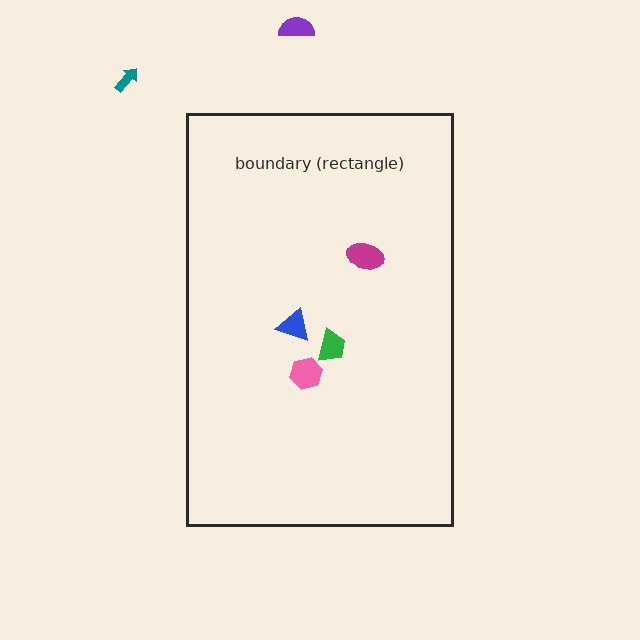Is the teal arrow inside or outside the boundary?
Outside.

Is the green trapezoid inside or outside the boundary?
Inside.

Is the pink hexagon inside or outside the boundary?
Inside.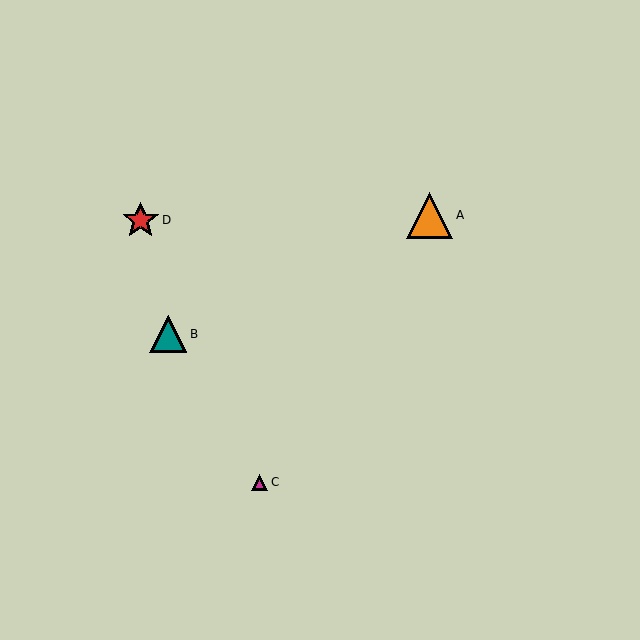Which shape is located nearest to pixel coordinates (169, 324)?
The teal triangle (labeled B) at (168, 334) is nearest to that location.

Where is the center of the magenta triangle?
The center of the magenta triangle is at (260, 482).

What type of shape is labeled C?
Shape C is a magenta triangle.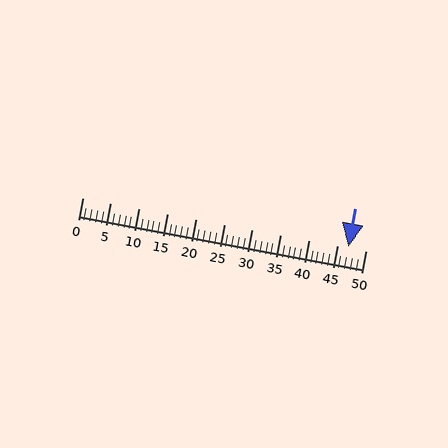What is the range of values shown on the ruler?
The ruler shows values from 0 to 50.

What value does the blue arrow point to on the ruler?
The blue arrow points to approximately 47.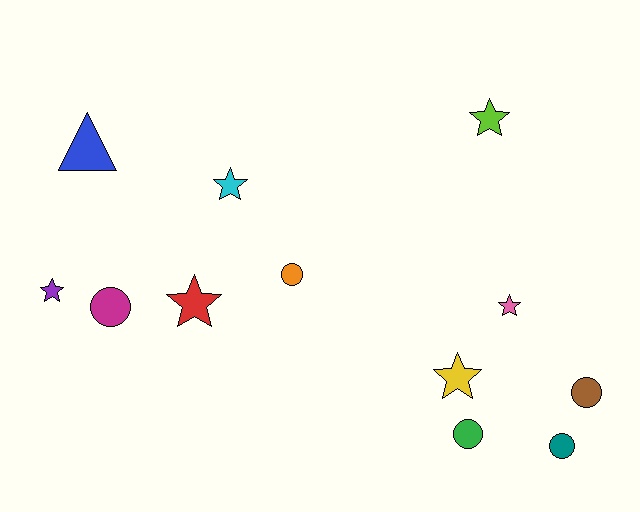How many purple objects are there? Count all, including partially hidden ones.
There is 1 purple object.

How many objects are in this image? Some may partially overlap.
There are 12 objects.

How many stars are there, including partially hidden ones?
There are 6 stars.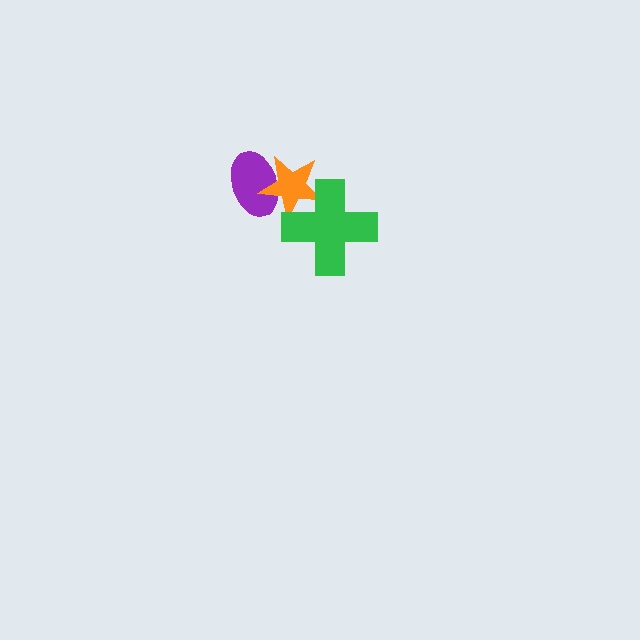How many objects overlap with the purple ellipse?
1 object overlaps with the purple ellipse.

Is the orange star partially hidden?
Yes, it is partially covered by another shape.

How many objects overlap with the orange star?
2 objects overlap with the orange star.